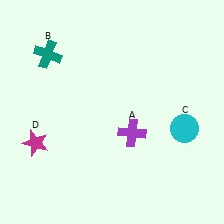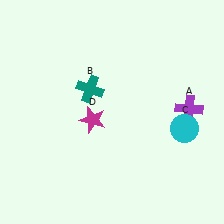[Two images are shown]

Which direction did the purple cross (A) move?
The purple cross (A) moved right.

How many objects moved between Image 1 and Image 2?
3 objects moved between the two images.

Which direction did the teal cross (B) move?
The teal cross (B) moved right.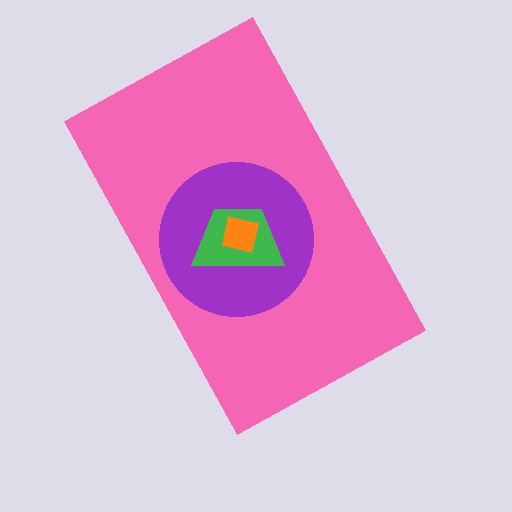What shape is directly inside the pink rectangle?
The purple circle.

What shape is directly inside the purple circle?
The green trapezoid.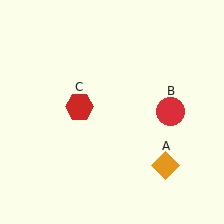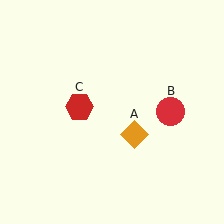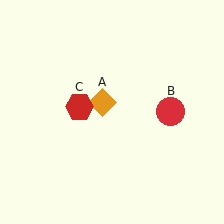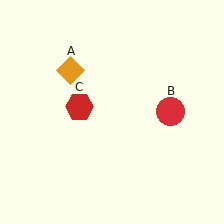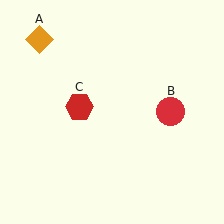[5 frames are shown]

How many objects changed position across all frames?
1 object changed position: orange diamond (object A).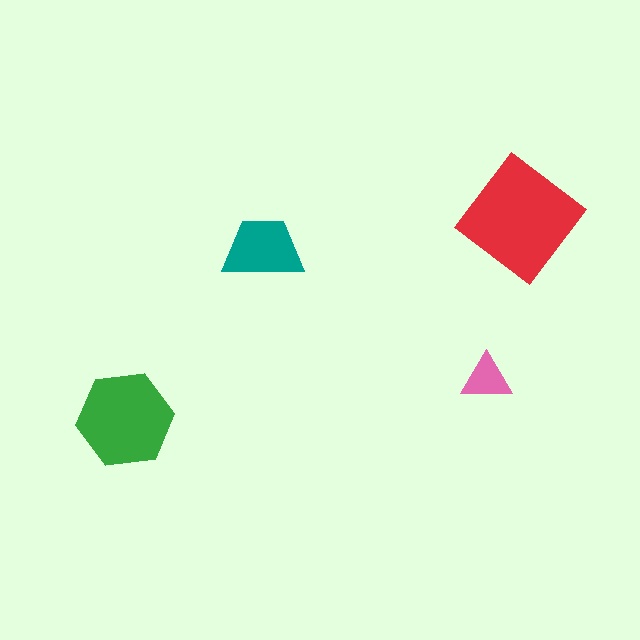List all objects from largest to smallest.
The red diamond, the green hexagon, the teal trapezoid, the pink triangle.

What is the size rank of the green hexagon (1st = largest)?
2nd.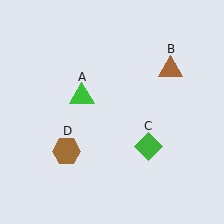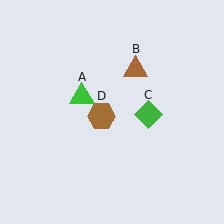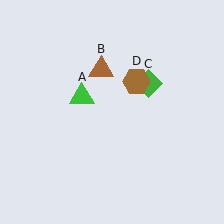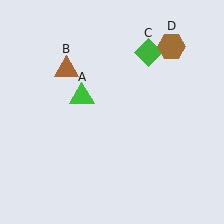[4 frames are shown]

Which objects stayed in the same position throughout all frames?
Green triangle (object A) remained stationary.